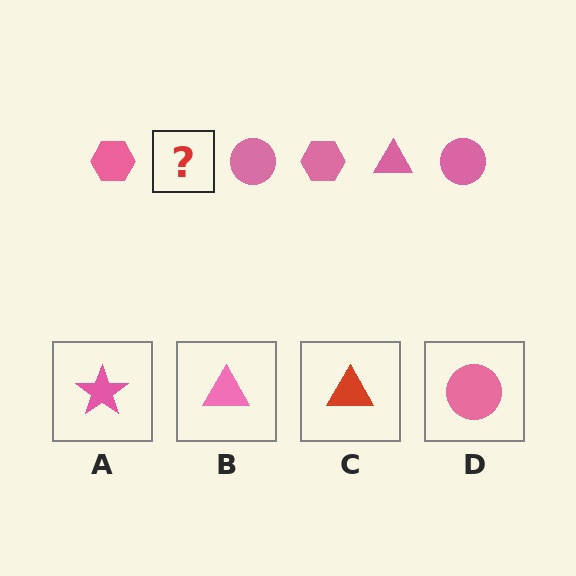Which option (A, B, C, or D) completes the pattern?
B.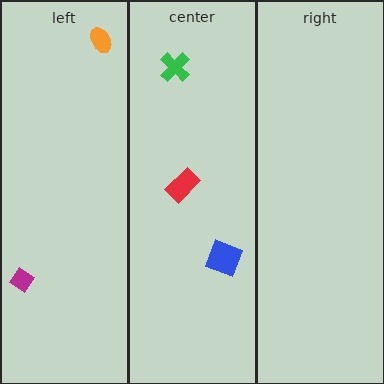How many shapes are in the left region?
2.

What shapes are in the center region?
The green cross, the blue square, the red rectangle.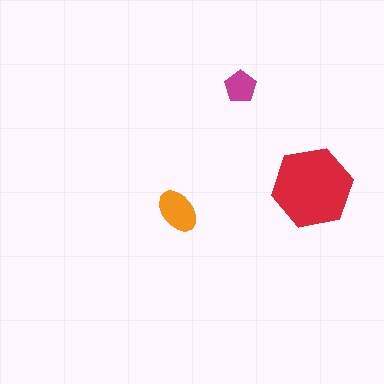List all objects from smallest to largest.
The magenta pentagon, the orange ellipse, the red hexagon.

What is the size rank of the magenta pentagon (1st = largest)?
3rd.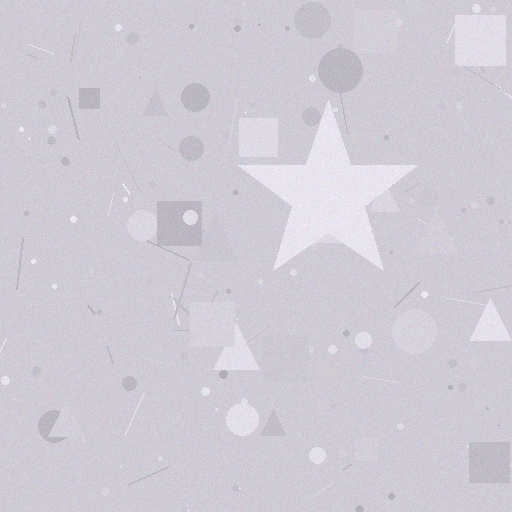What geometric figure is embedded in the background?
A star is embedded in the background.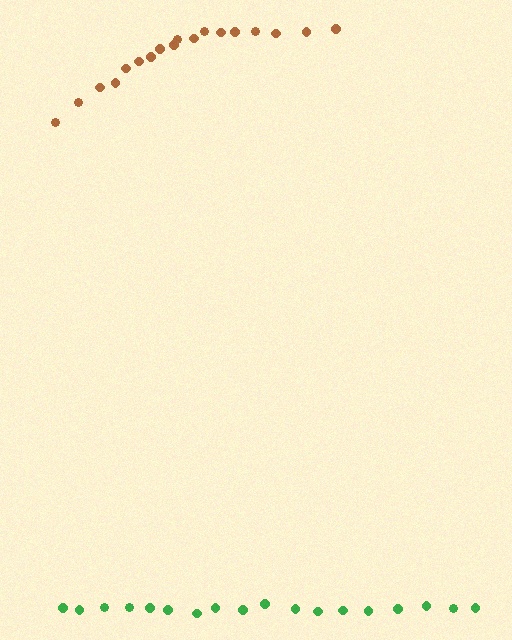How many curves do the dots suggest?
There are 2 distinct paths.